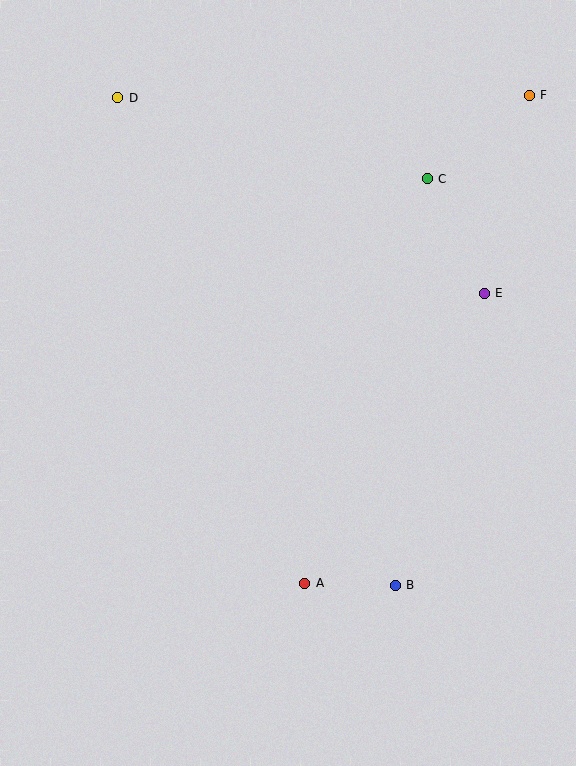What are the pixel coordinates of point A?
Point A is at (305, 583).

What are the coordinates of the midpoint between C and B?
The midpoint between C and B is at (411, 382).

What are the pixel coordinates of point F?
Point F is at (529, 95).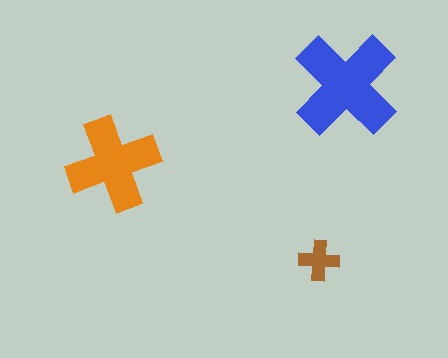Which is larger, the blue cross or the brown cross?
The blue one.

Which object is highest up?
The blue cross is topmost.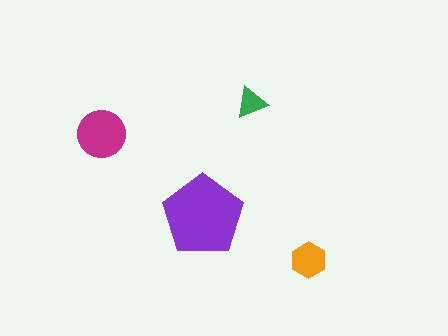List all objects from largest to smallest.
The purple pentagon, the magenta circle, the orange hexagon, the green triangle.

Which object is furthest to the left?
The magenta circle is leftmost.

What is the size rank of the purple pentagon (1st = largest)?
1st.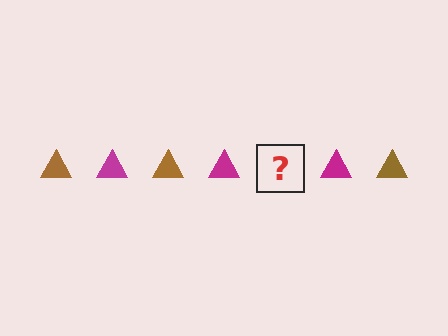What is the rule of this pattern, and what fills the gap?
The rule is that the pattern cycles through brown, magenta triangles. The gap should be filled with a brown triangle.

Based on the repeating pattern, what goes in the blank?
The blank should be a brown triangle.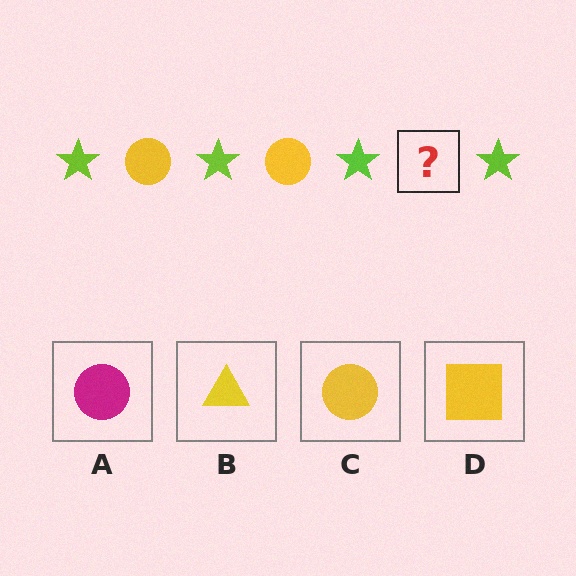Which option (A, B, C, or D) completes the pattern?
C.